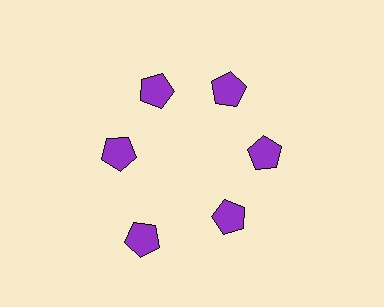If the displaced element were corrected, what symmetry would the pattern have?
It would have 6-fold rotational symmetry — the pattern would map onto itself every 60 degrees.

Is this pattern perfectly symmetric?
No. The 6 purple pentagons are arranged in a ring, but one element near the 7 o'clock position is pushed outward from the center, breaking the 6-fold rotational symmetry.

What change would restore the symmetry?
The symmetry would be restored by moving it inward, back onto the ring so that all 6 pentagons sit at equal angles and equal distance from the center.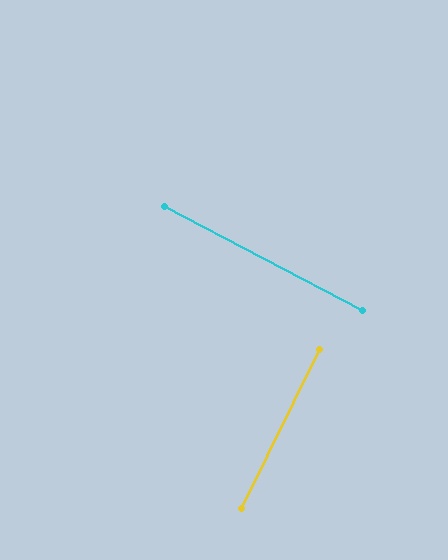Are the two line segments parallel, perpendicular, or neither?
Perpendicular — they meet at approximately 88°.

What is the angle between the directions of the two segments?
Approximately 88 degrees.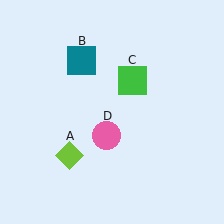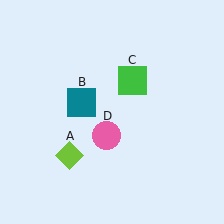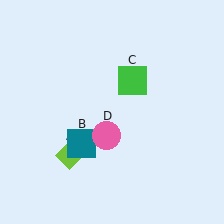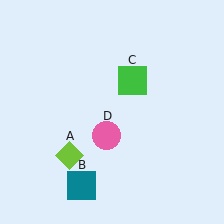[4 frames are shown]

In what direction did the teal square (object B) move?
The teal square (object B) moved down.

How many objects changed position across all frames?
1 object changed position: teal square (object B).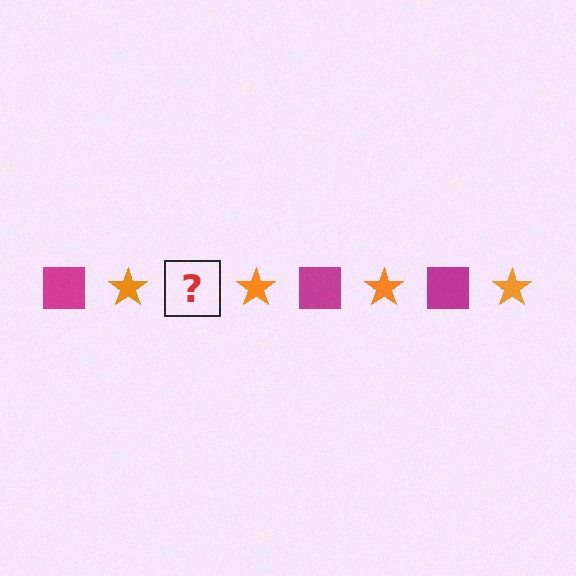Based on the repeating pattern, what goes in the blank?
The blank should be a magenta square.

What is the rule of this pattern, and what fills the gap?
The rule is that the pattern alternates between magenta square and orange star. The gap should be filled with a magenta square.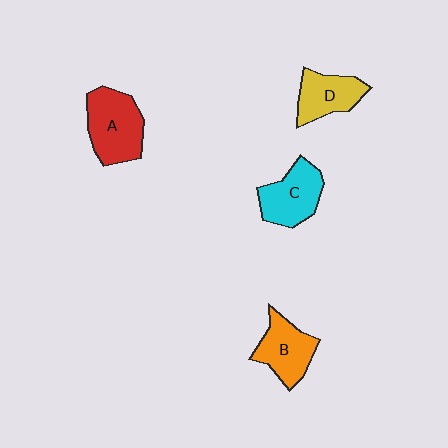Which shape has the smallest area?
Shape D (yellow).